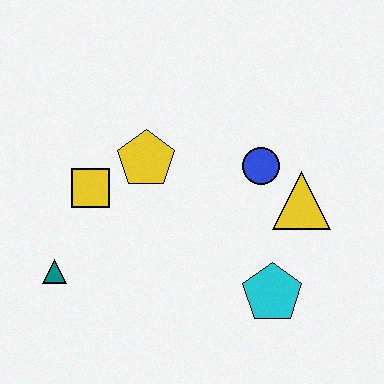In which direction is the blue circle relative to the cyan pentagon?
The blue circle is above the cyan pentagon.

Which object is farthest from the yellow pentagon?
The cyan pentagon is farthest from the yellow pentagon.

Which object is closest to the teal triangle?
The yellow square is closest to the teal triangle.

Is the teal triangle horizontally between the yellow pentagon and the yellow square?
No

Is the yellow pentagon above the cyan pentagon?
Yes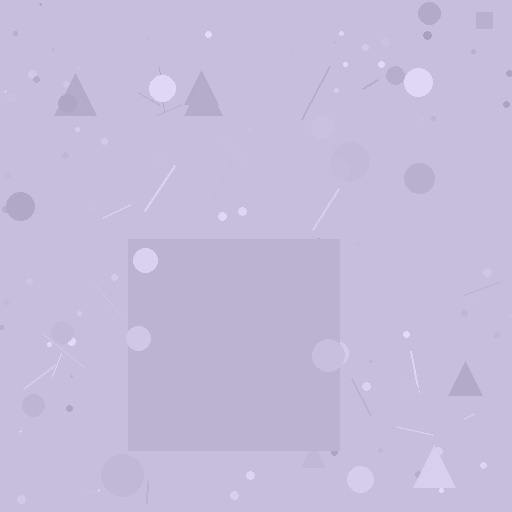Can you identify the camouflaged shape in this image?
The camouflaged shape is a square.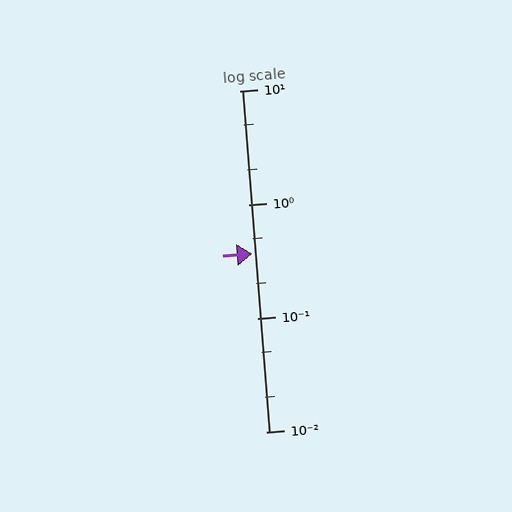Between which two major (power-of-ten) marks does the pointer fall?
The pointer is between 0.1 and 1.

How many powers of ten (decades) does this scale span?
The scale spans 3 decades, from 0.01 to 10.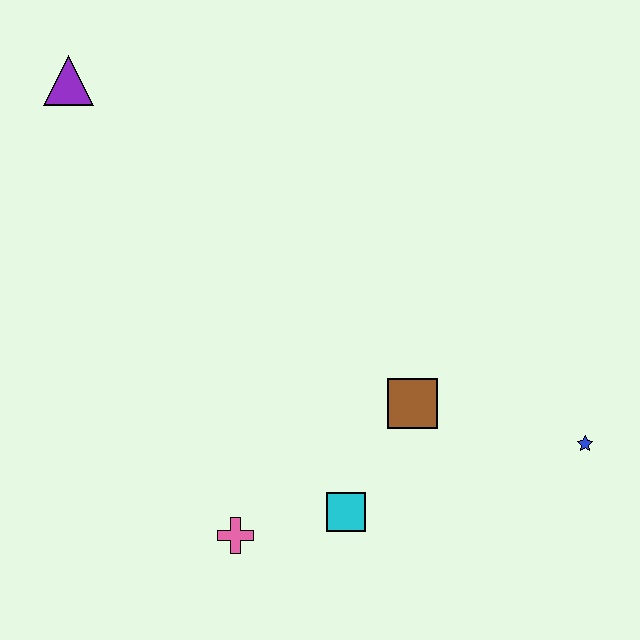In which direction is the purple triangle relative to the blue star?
The purple triangle is to the left of the blue star.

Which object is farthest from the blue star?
The purple triangle is farthest from the blue star.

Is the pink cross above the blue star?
No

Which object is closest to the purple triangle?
The brown square is closest to the purple triangle.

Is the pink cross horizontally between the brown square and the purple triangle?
Yes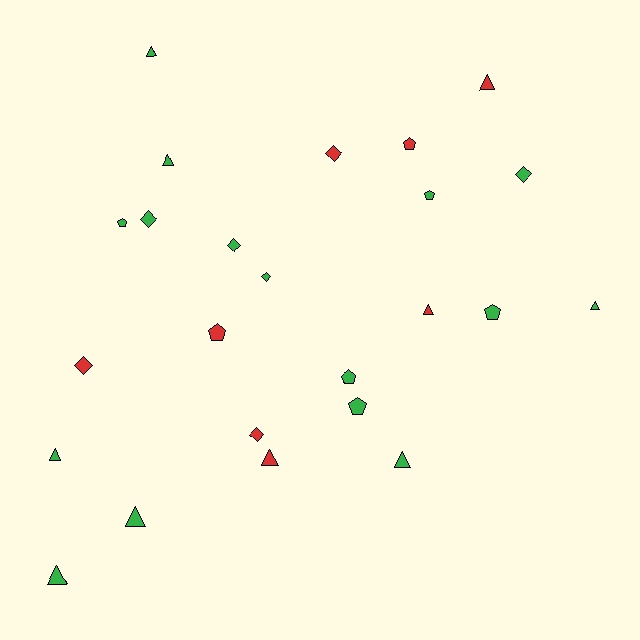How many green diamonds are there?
There are 4 green diamonds.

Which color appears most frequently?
Green, with 16 objects.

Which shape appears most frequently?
Triangle, with 10 objects.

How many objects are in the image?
There are 24 objects.